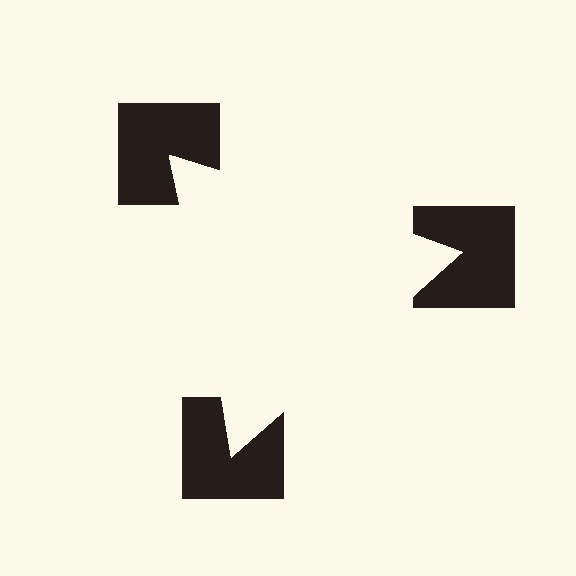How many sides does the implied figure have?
3 sides.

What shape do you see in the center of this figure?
An illusory triangle — its edges are inferred from the aligned wedge cuts in the notched squares, not physically drawn.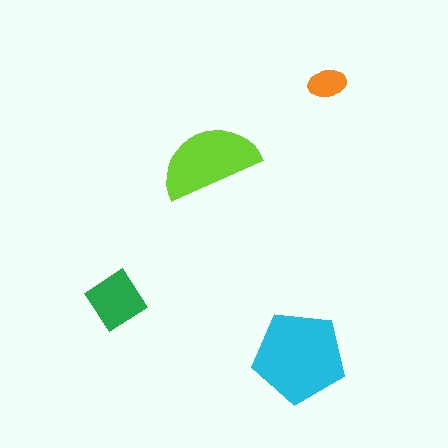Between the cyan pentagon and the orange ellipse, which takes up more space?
The cyan pentagon.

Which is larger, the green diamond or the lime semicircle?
The lime semicircle.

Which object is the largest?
The cyan pentagon.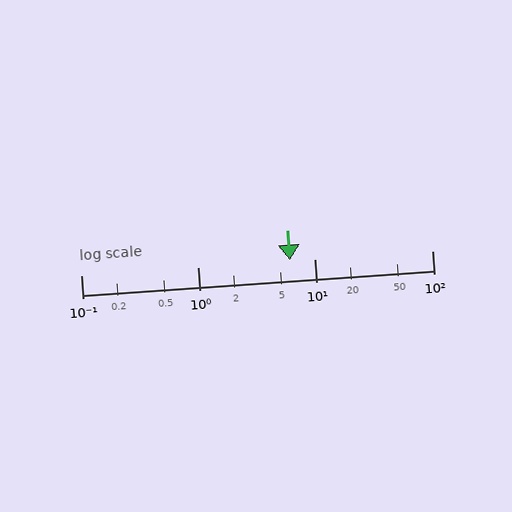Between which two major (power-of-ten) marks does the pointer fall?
The pointer is between 1 and 10.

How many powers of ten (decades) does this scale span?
The scale spans 3 decades, from 0.1 to 100.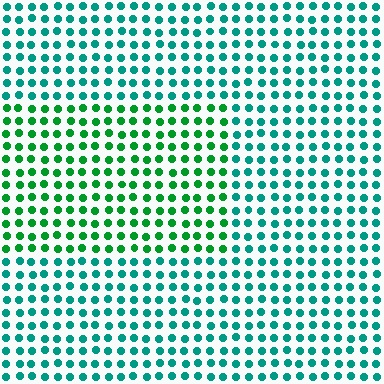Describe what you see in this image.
The image is filled with small teal elements in a uniform arrangement. A rectangle-shaped region is visible where the elements are tinted to a slightly different hue, forming a subtle color boundary.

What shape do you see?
I see a rectangle.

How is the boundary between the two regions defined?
The boundary is defined purely by a slight shift in hue (about 36 degrees). Spacing, size, and orientation are identical on both sides.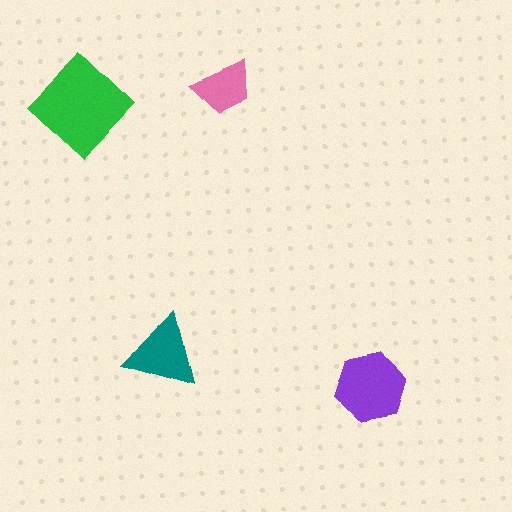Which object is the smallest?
The pink trapezoid.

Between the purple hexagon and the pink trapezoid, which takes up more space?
The purple hexagon.